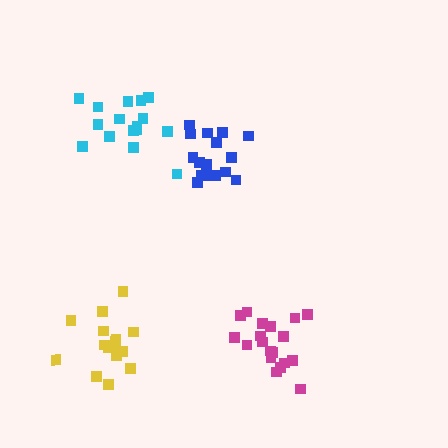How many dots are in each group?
Group 1: 16 dots, Group 2: 19 dots, Group 3: 16 dots, Group 4: 16 dots (67 total).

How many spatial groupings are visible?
There are 4 spatial groupings.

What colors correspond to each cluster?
The clusters are colored: cyan, magenta, blue, yellow.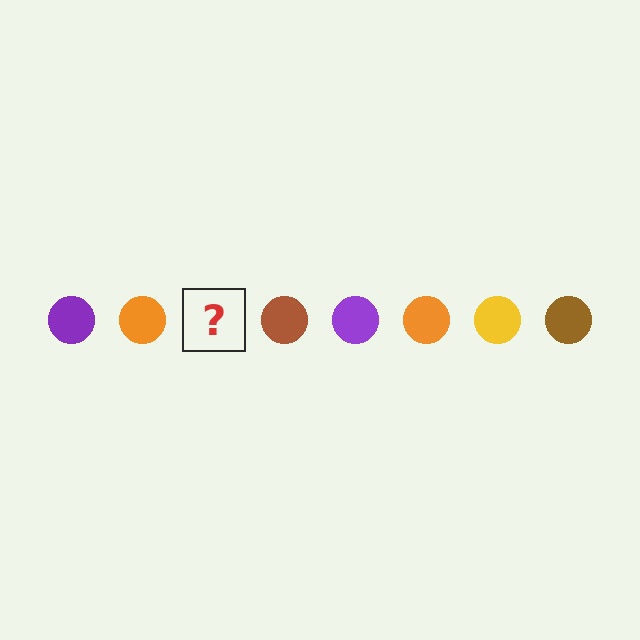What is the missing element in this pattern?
The missing element is a yellow circle.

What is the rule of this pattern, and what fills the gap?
The rule is that the pattern cycles through purple, orange, yellow, brown circles. The gap should be filled with a yellow circle.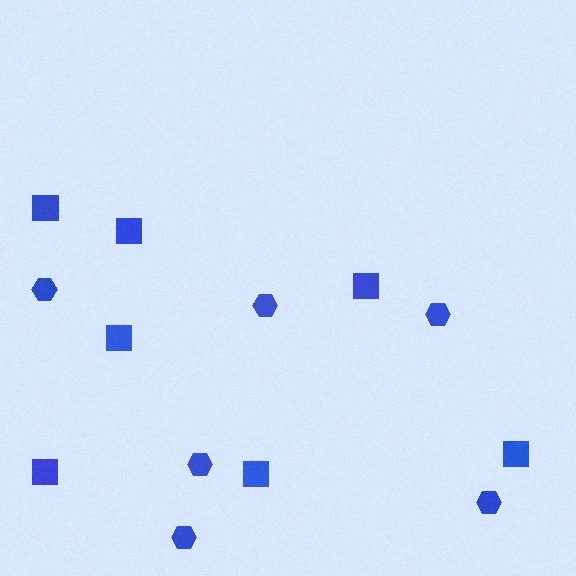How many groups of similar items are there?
There are 2 groups: one group of hexagons (6) and one group of squares (7).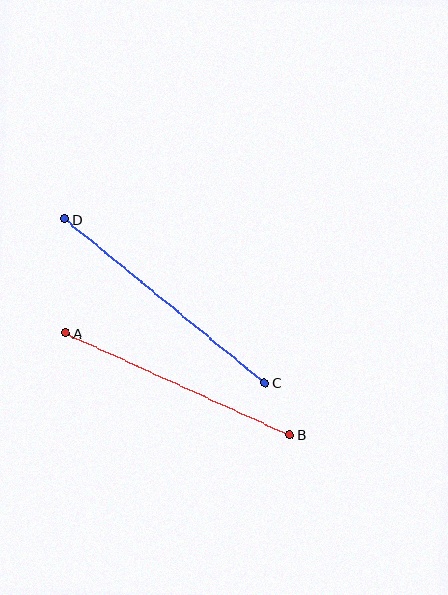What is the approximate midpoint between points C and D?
The midpoint is at approximately (165, 301) pixels.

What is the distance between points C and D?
The distance is approximately 259 pixels.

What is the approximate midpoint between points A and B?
The midpoint is at approximately (178, 384) pixels.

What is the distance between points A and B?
The distance is approximately 247 pixels.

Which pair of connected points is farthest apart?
Points C and D are farthest apart.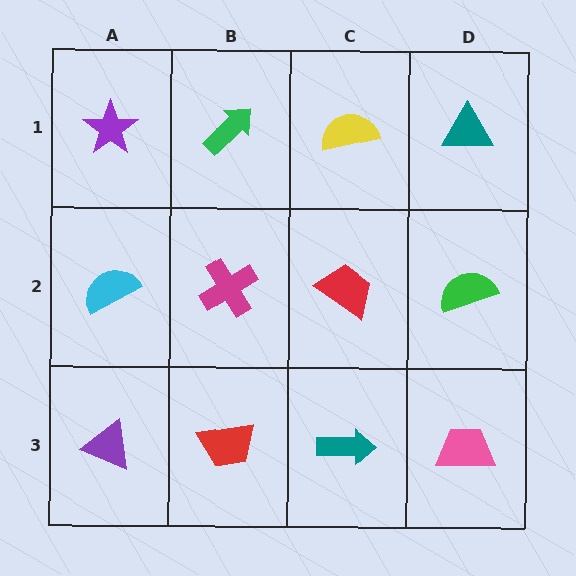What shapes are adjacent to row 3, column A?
A cyan semicircle (row 2, column A), a red trapezoid (row 3, column B).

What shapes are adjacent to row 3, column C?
A red trapezoid (row 2, column C), a red trapezoid (row 3, column B), a pink trapezoid (row 3, column D).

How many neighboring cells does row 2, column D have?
3.